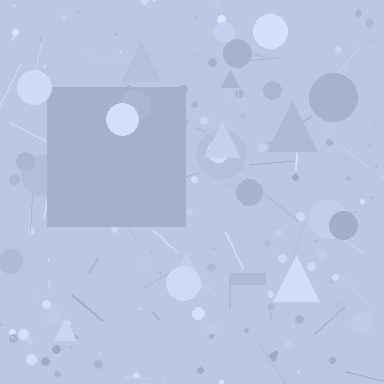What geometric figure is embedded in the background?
A square is embedded in the background.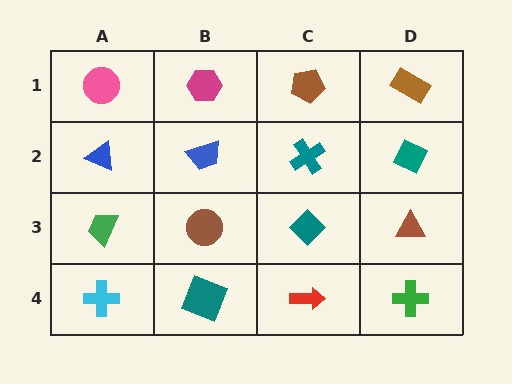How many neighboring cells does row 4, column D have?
2.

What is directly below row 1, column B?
A blue trapezoid.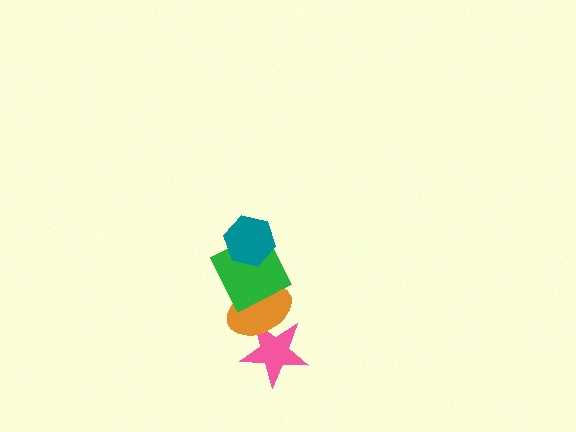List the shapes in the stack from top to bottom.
From top to bottom: the teal hexagon, the green square, the orange ellipse, the pink star.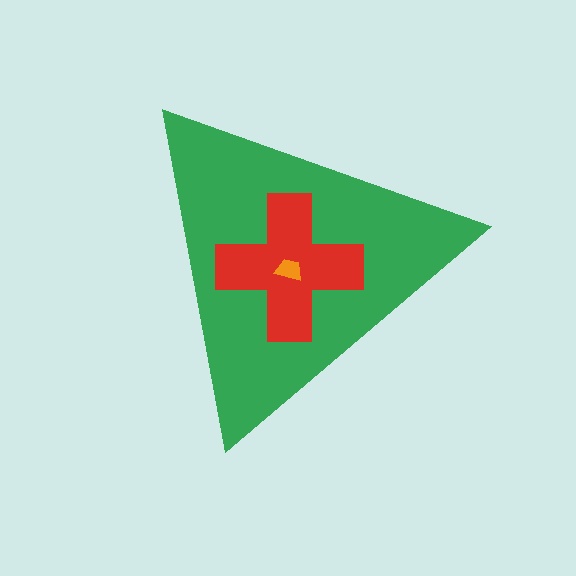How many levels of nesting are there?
3.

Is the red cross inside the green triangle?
Yes.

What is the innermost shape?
The orange trapezoid.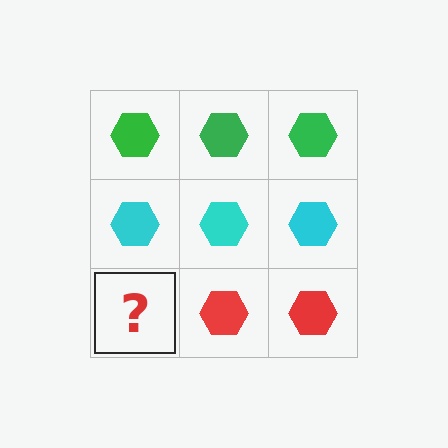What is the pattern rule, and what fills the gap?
The rule is that each row has a consistent color. The gap should be filled with a red hexagon.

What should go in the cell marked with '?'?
The missing cell should contain a red hexagon.